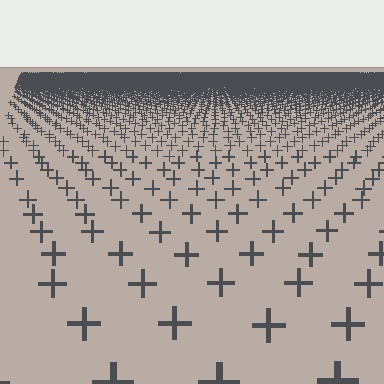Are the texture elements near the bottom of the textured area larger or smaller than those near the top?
Larger. Near the bottom, elements are closer to the viewer and appear at a bigger on-screen size.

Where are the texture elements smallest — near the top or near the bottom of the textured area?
Near the top.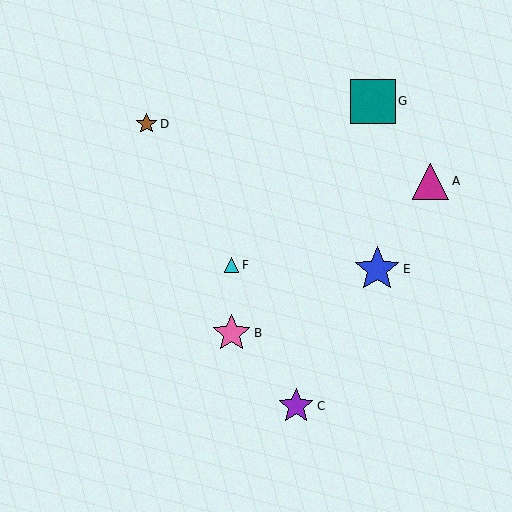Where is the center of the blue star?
The center of the blue star is at (377, 269).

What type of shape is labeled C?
Shape C is a purple star.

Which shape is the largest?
The blue star (labeled E) is the largest.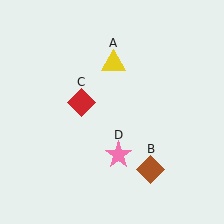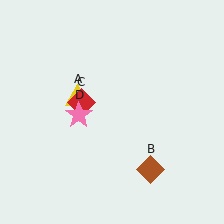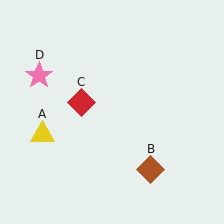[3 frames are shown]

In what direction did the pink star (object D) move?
The pink star (object D) moved up and to the left.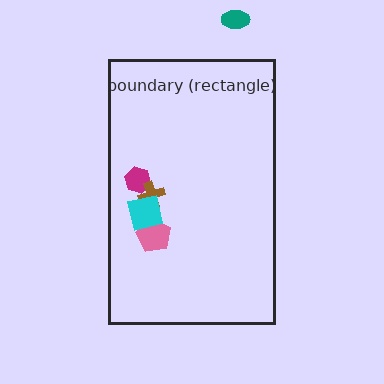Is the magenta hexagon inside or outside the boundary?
Inside.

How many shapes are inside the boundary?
4 inside, 1 outside.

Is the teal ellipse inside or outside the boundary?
Outside.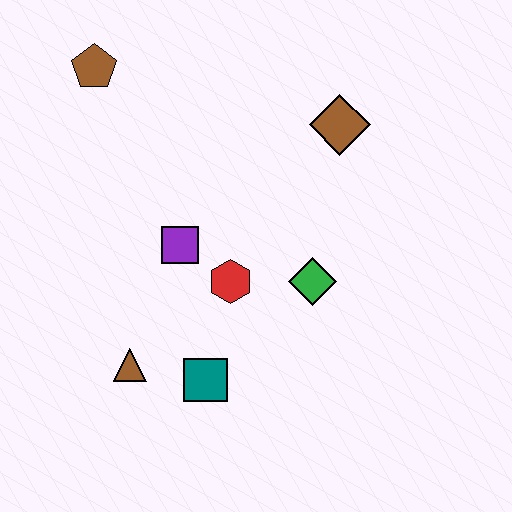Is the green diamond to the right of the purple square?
Yes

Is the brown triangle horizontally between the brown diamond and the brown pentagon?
Yes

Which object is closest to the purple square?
The red hexagon is closest to the purple square.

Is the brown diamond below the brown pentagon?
Yes